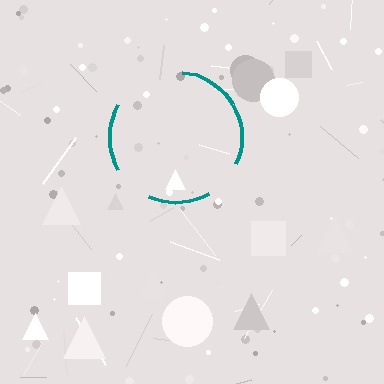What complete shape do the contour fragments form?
The contour fragments form a circle.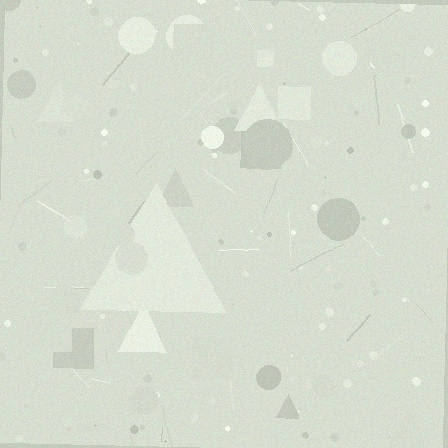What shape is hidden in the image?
A triangle is hidden in the image.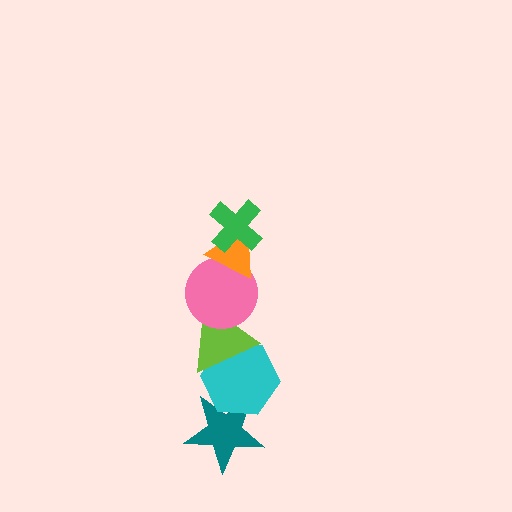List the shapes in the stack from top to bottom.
From top to bottom: the green cross, the orange triangle, the pink circle, the lime triangle, the cyan hexagon, the teal star.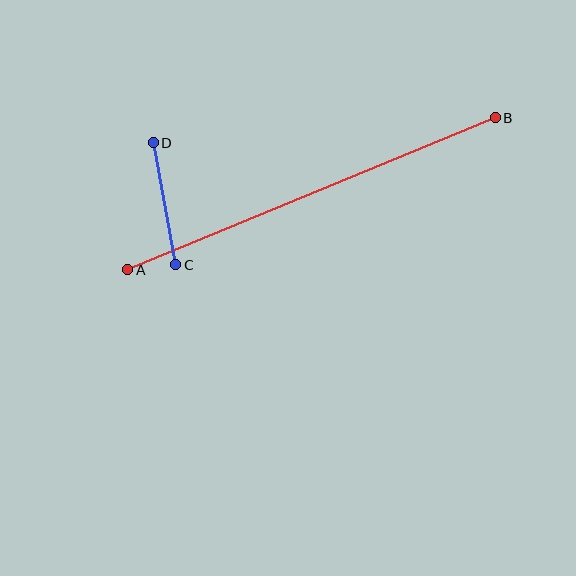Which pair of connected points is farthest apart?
Points A and B are farthest apart.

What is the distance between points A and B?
The distance is approximately 398 pixels.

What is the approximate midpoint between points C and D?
The midpoint is at approximately (164, 204) pixels.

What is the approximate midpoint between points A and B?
The midpoint is at approximately (311, 194) pixels.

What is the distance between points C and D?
The distance is approximately 124 pixels.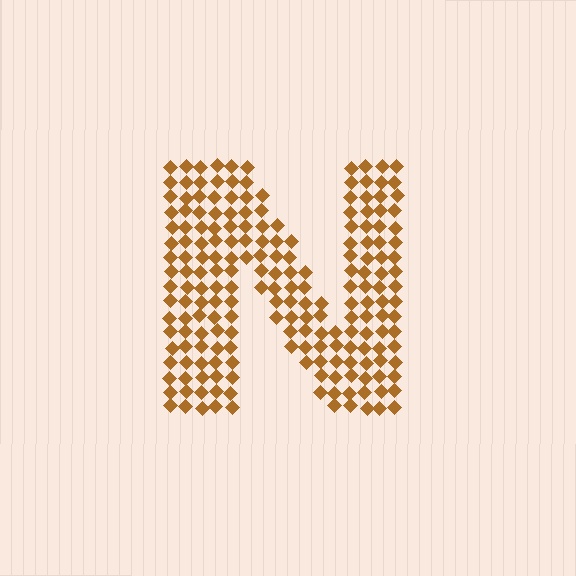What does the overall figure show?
The overall figure shows the letter N.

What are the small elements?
The small elements are diamonds.